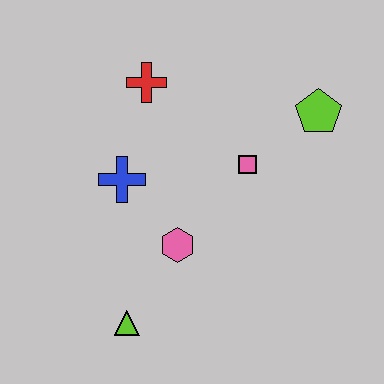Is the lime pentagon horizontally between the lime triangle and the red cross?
No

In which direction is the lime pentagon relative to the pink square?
The lime pentagon is to the right of the pink square.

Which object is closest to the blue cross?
The pink hexagon is closest to the blue cross.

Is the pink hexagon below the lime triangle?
No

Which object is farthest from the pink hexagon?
The lime pentagon is farthest from the pink hexagon.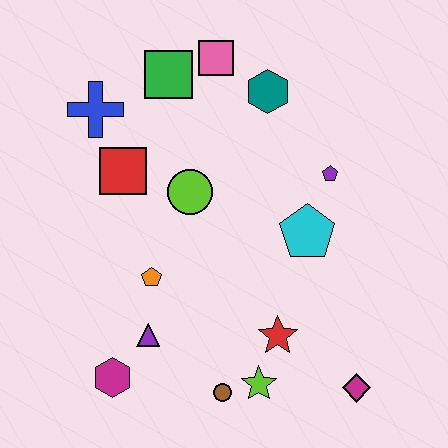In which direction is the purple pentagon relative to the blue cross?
The purple pentagon is to the right of the blue cross.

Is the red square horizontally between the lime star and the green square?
No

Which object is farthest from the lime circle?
The magenta diamond is farthest from the lime circle.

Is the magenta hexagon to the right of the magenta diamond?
No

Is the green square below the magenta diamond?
No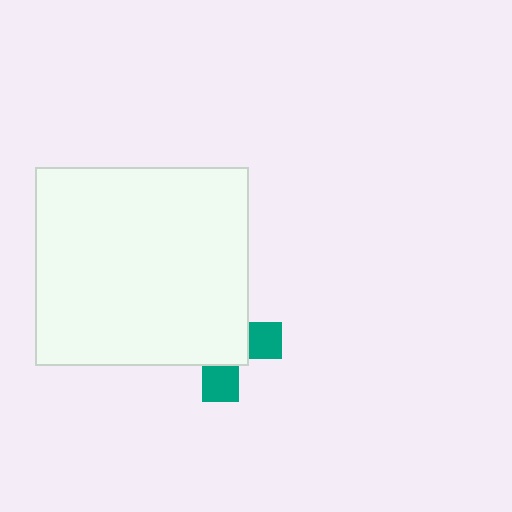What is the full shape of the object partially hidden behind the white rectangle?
The partially hidden object is a teal cross.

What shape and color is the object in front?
The object in front is a white rectangle.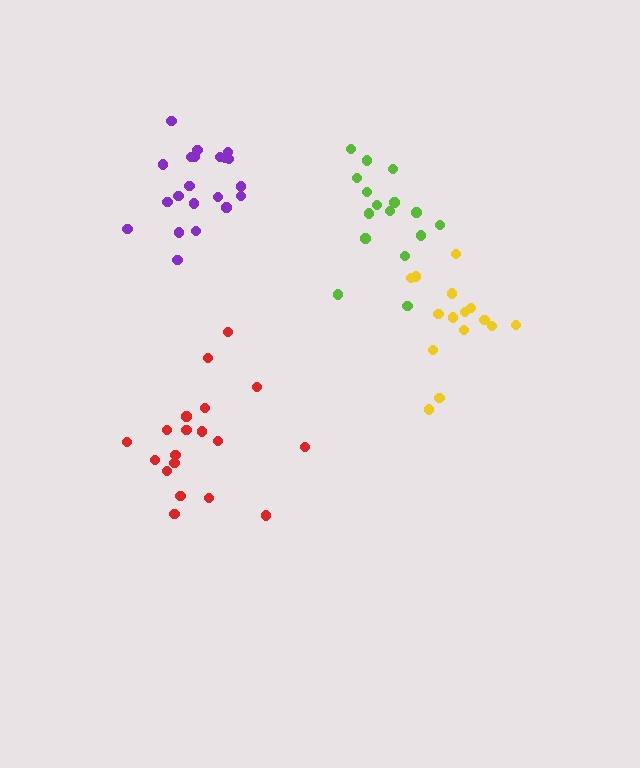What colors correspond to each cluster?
The clusters are colored: red, yellow, purple, lime.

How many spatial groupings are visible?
There are 4 spatial groupings.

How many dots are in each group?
Group 1: 19 dots, Group 2: 15 dots, Group 3: 21 dots, Group 4: 16 dots (71 total).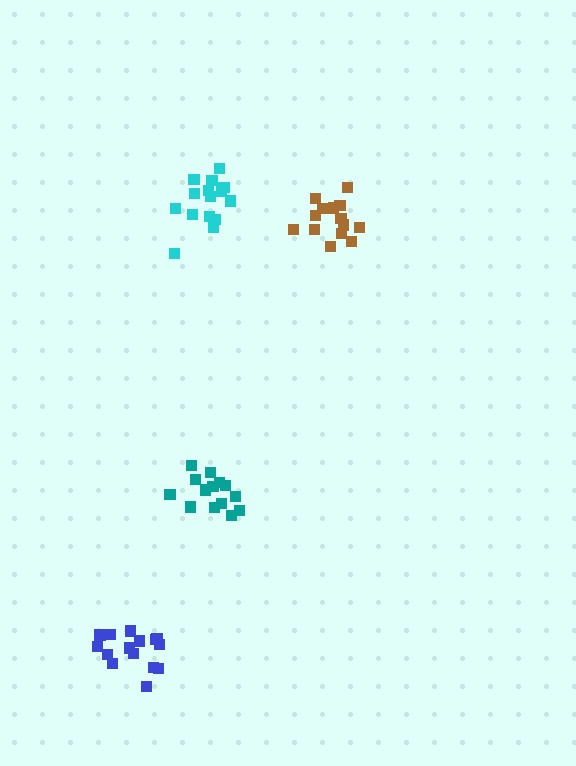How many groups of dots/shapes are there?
There are 4 groups.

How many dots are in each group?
Group 1: 15 dots, Group 2: 15 dots, Group 3: 15 dots, Group 4: 14 dots (59 total).